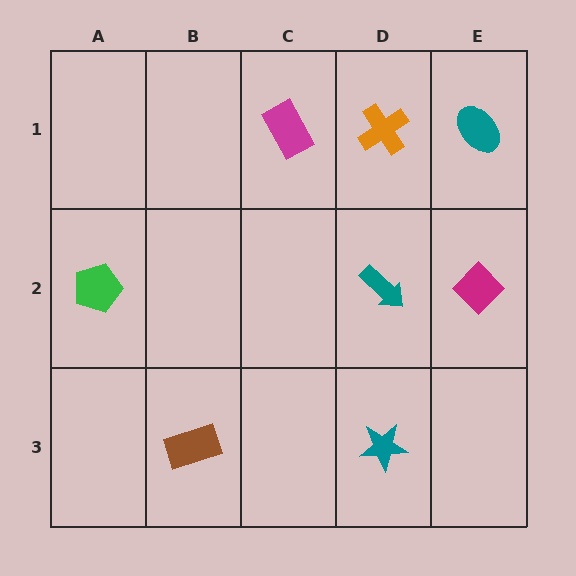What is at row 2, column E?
A magenta diamond.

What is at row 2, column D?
A teal arrow.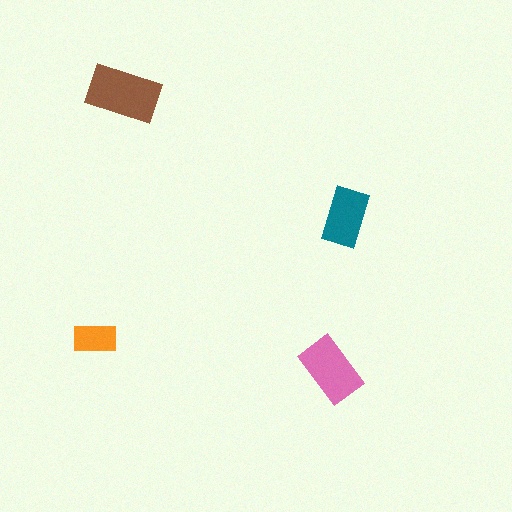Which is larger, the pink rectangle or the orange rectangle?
The pink one.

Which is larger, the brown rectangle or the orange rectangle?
The brown one.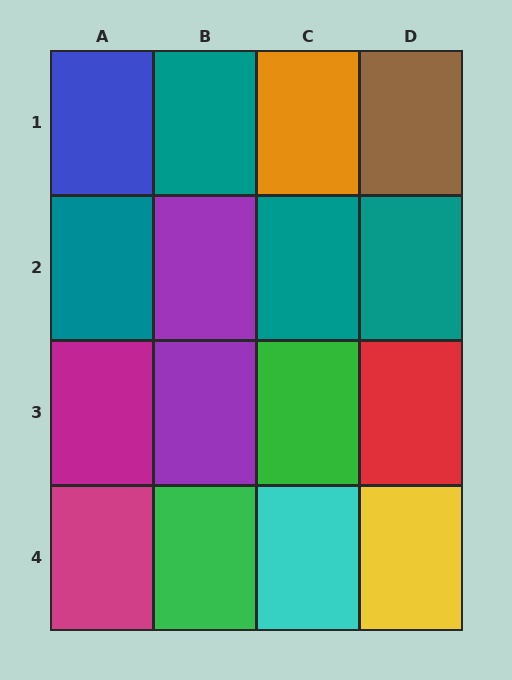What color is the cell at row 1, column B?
Teal.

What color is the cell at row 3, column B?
Purple.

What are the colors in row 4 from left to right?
Magenta, green, cyan, yellow.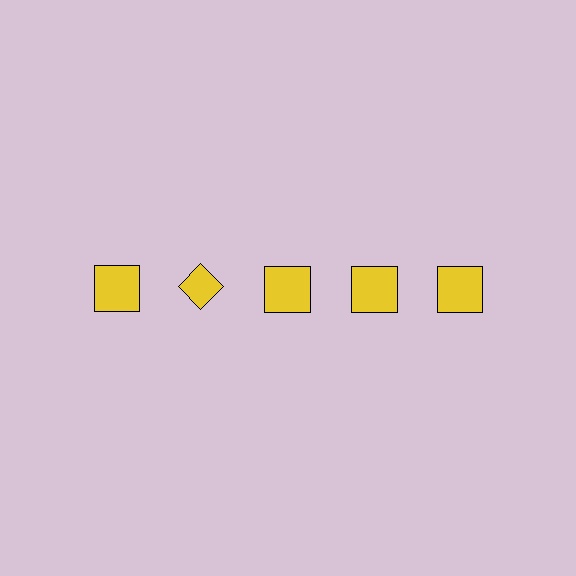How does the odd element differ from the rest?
It has a different shape: diamond instead of square.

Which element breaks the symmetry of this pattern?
The yellow diamond in the top row, second from left column breaks the symmetry. All other shapes are yellow squares.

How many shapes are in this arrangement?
There are 5 shapes arranged in a grid pattern.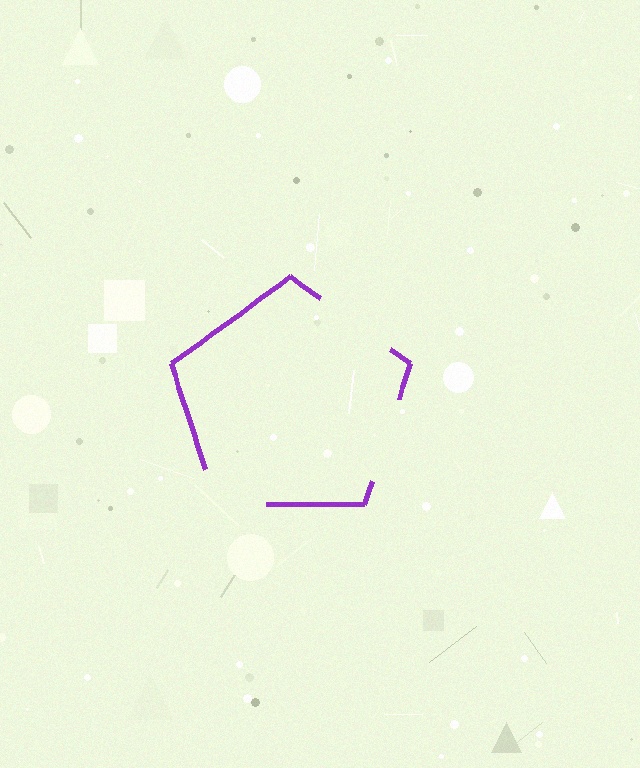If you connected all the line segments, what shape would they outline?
They would outline a pentagon.